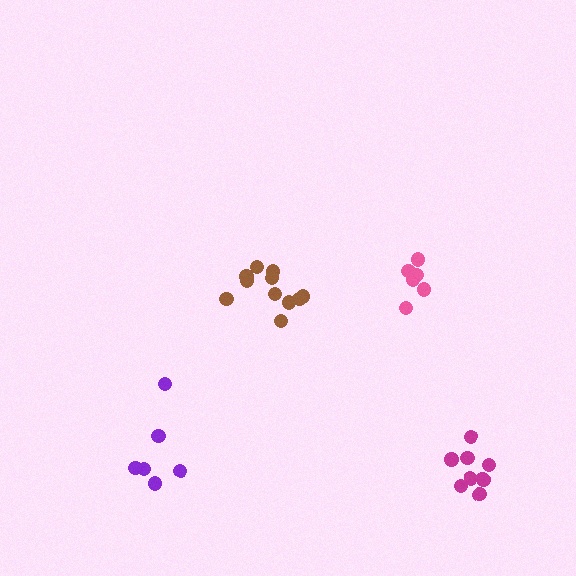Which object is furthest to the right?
The magenta cluster is rightmost.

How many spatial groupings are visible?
There are 4 spatial groupings.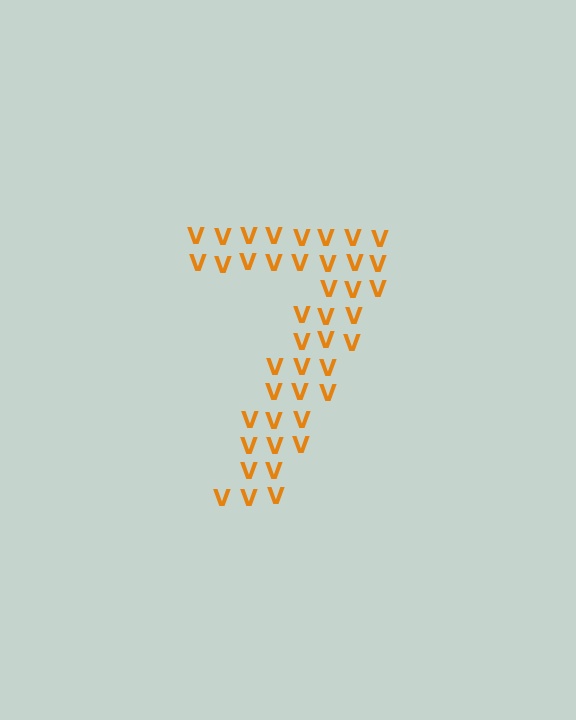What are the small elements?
The small elements are letter V's.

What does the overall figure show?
The overall figure shows the digit 7.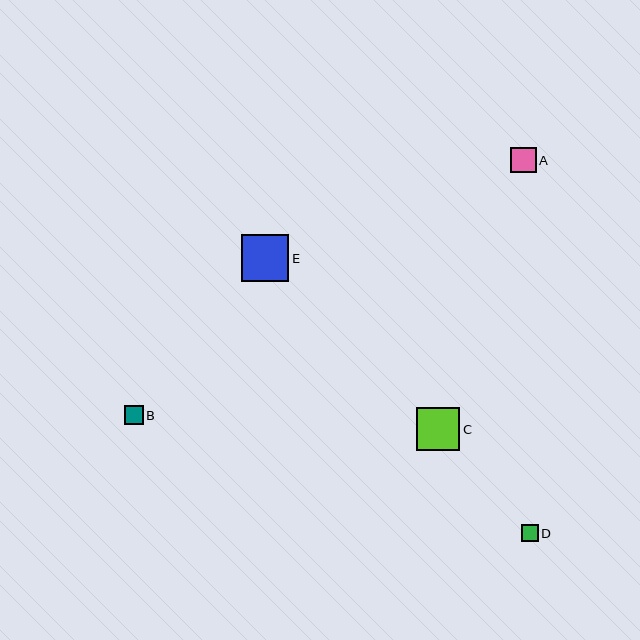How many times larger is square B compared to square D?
Square B is approximately 1.2 times the size of square D.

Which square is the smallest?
Square D is the smallest with a size of approximately 17 pixels.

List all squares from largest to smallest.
From largest to smallest: E, C, A, B, D.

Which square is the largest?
Square E is the largest with a size of approximately 47 pixels.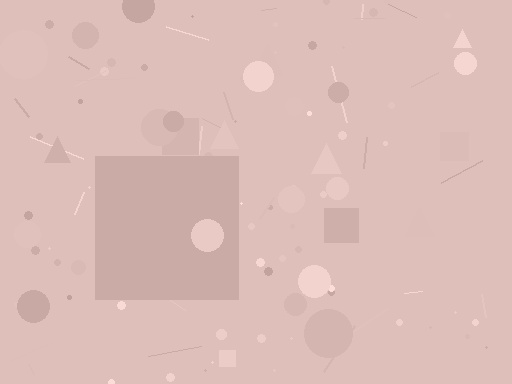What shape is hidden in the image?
A square is hidden in the image.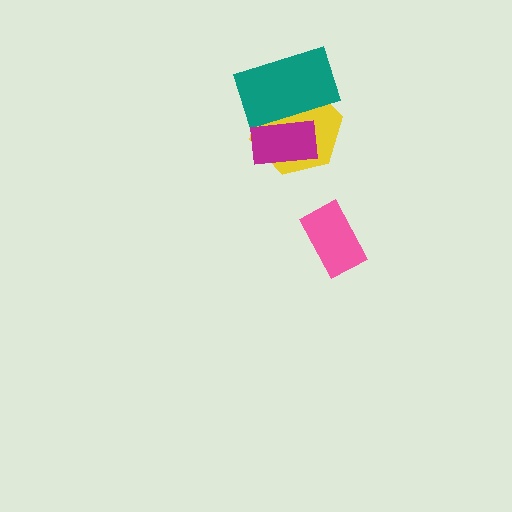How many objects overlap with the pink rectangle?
0 objects overlap with the pink rectangle.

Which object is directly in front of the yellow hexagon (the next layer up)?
The teal rectangle is directly in front of the yellow hexagon.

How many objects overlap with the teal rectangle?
2 objects overlap with the teal rectangle.